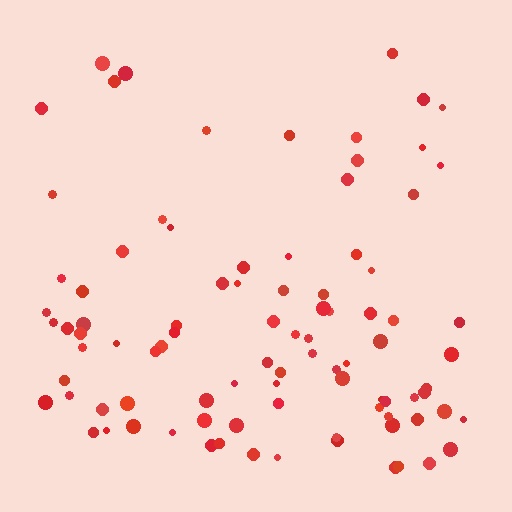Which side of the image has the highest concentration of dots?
The bottom.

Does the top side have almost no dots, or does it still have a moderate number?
Still a moderate number, just noticeably fewer than the bottom.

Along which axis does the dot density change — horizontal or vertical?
Vertical.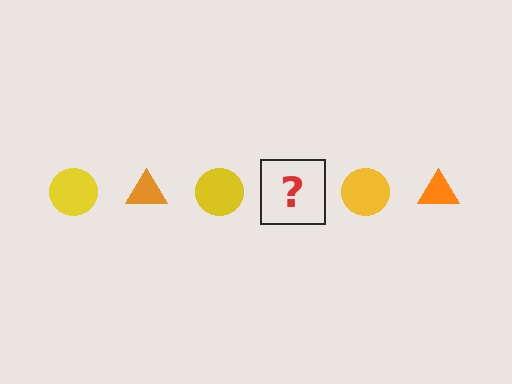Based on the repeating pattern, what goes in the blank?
The blank should be an orange triangle.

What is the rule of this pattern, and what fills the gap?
The rule is that the pattern alternates between yellow circle and orange triangle. The gap should be filled with an orange triangle.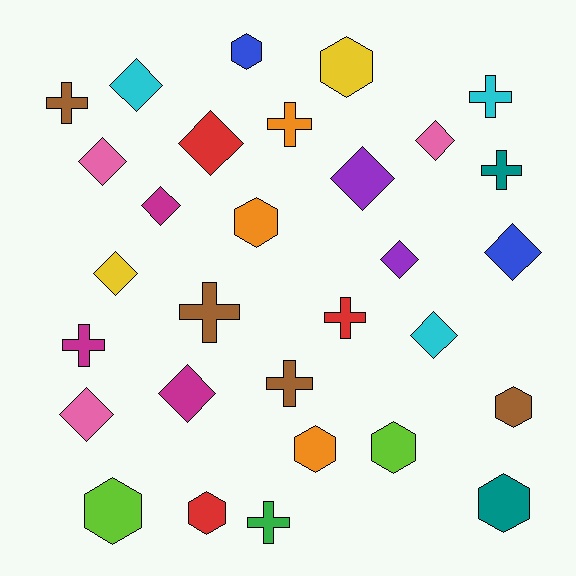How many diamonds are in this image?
There are 12 diamonds.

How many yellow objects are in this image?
There are 2 yellow objects.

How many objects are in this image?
There are 30 objects.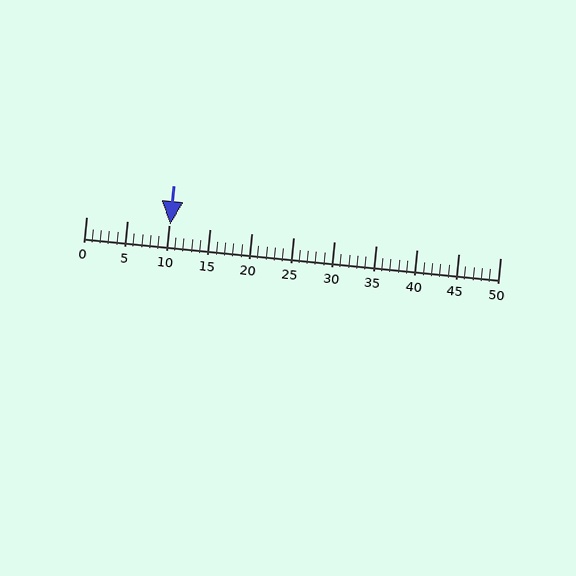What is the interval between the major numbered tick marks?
The major tick marks are spaced 5 units apart.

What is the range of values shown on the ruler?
The ruler shows values from 0 to 50.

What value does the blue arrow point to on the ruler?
The blue arrow points to approximately 10.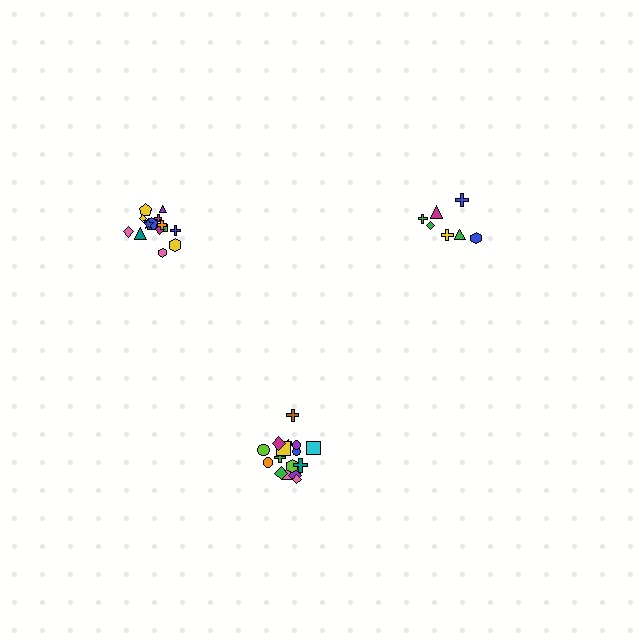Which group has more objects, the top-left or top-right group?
The top-left group.